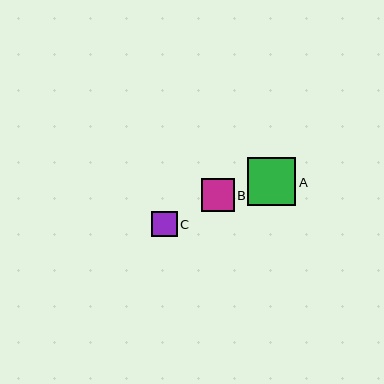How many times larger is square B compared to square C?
Square B is approximately 1.3 times the size of square C.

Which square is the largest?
Square A is the largest with a size of approximately 48 pixels.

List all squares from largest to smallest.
From largest to smallest: A, B, C.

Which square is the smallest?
Square C is the smallest with a size of approximately 26 pixels.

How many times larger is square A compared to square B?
Square A is approximately 1.4 times the size of square B.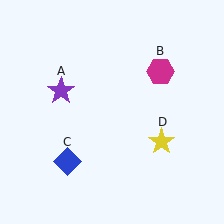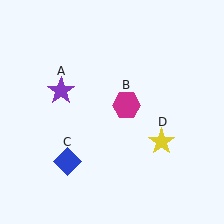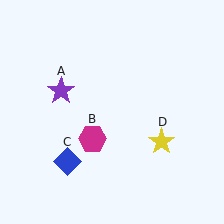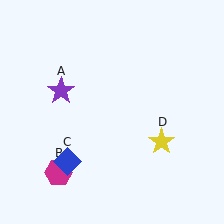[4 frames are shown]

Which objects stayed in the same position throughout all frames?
Purple star (object A) and blue diamond (object C) and yellow star (object D) remained stationary.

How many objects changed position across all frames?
1 object changed position: magenta hexagon (object B).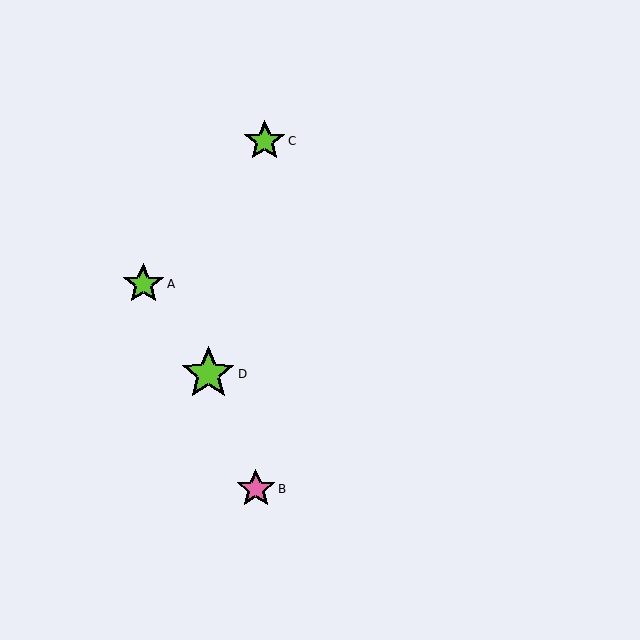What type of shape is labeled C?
Shape C is a lime star.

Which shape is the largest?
The lime star (labeled D) is the largest.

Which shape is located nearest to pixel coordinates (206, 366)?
The lime star (labeled D) at (208, 374) is nearest to that location.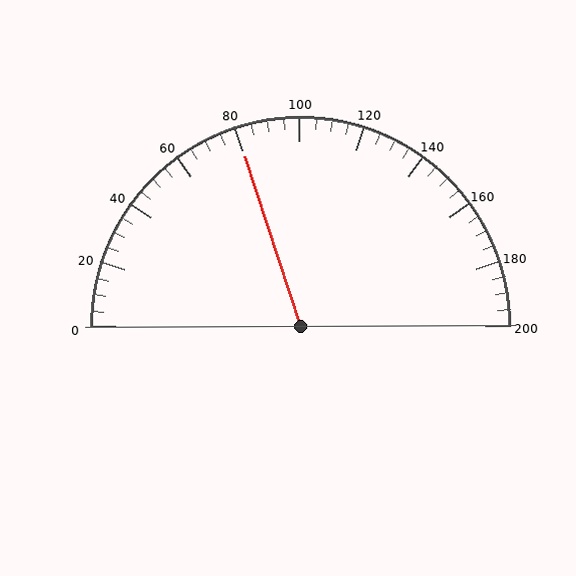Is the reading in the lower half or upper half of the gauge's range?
The reading is in the lower half of the range (0 to 200).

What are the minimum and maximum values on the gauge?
The gauge ranges from 0 to 200.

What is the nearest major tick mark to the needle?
The nearest major tick mark is 80.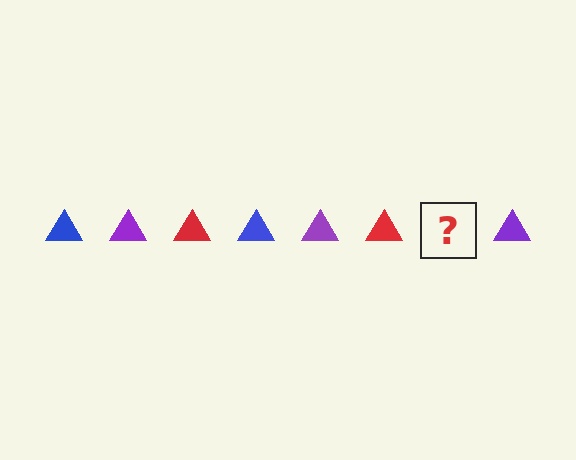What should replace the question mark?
The question mark should be replaced with a blue triangle.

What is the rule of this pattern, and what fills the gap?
The rule is that the pattern cycles through blue, purple, red triangles. The gap should be filled with a blue triangle.